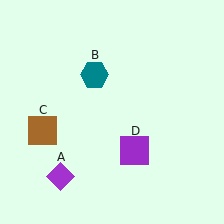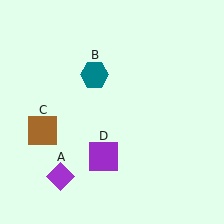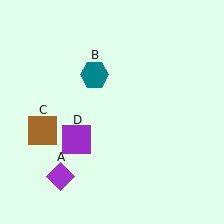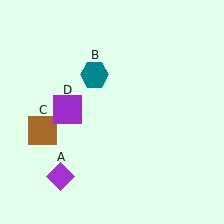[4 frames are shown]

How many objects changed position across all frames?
1 object changed position: purple square (object D).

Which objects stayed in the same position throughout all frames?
Purple diamond (object A) and teal hexagon (object B) and brown square (object C) remained stationary.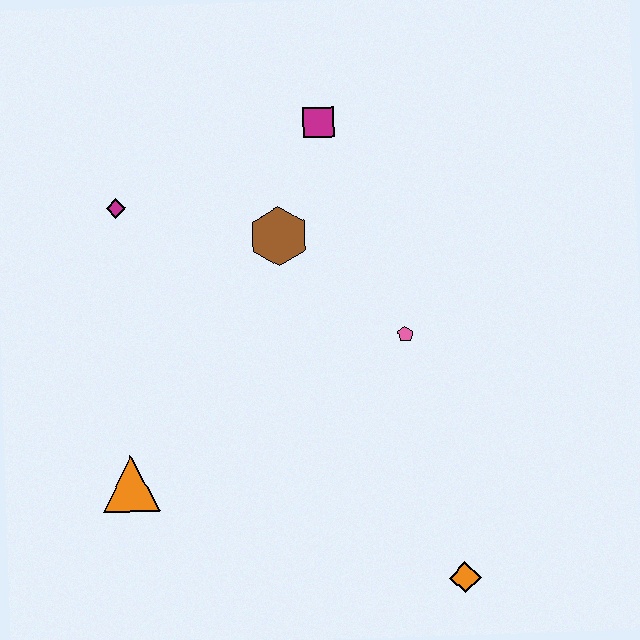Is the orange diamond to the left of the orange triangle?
No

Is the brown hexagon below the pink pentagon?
No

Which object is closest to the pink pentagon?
The brown hexagon is closest to the pink pentagon.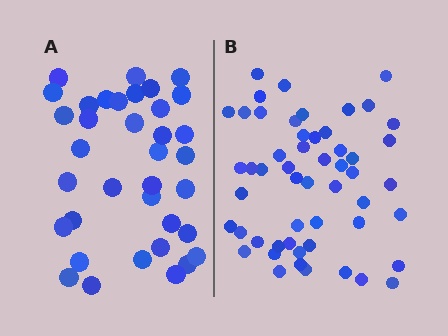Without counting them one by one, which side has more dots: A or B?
Region B (the right region) has more dots.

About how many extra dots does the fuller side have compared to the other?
Region B has approximately 15 more dots than region A.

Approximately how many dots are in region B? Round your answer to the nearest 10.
About 50 dots. (The exact count is 53, which rounds to 50.)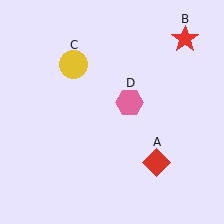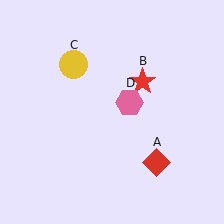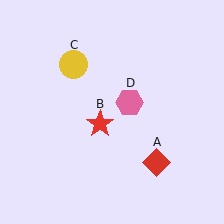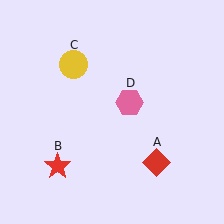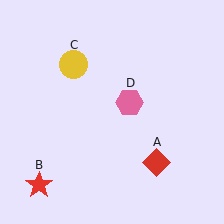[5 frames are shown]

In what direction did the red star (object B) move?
The red star (object B) moved down and to the left.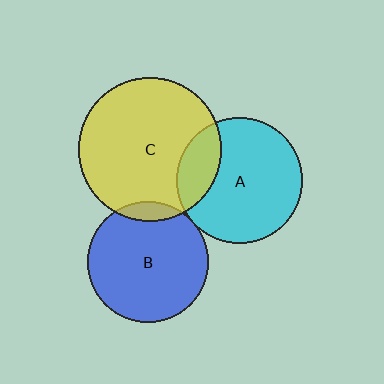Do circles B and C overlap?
Yes.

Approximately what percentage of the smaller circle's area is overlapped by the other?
Approximately 10%.